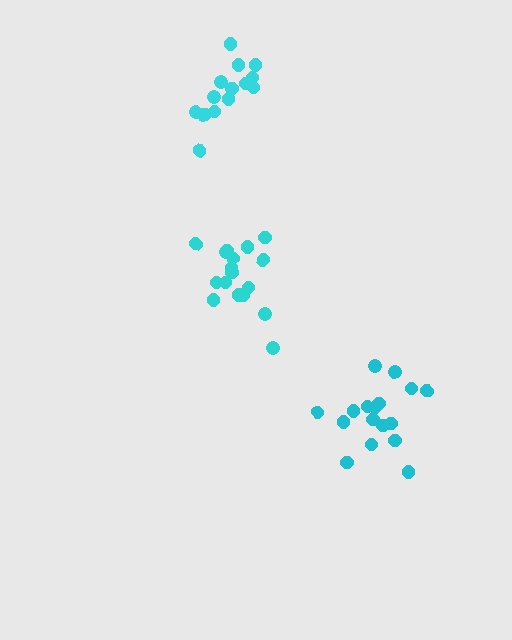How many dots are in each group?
Group 1: 15 dots, Group 2: 17 dots, Group 3: 17 dots (49 total).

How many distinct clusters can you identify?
There are 3 distinct clusters.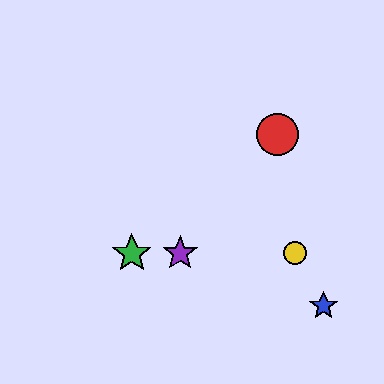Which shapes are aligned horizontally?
The green star, the yellow circle, the purple star are aligned horizontally.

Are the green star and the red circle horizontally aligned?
No, the green star is at y≈253 and the red circle is at y≈135.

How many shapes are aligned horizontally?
3 shapes (the green star, the yellow circle, the purple star) are aligned horizontally.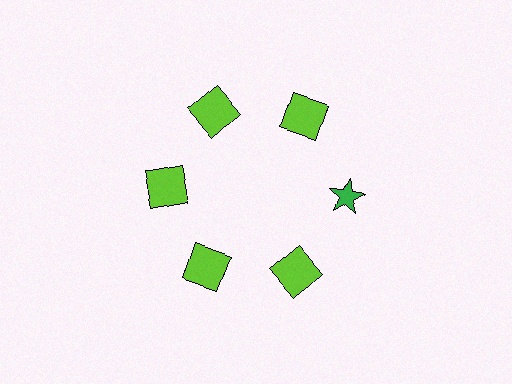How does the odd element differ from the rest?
It differs in both color (green instead of lime) and shape (star instead of square).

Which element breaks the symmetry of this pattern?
The green star at roughly the 3 o'clock position breaks the symmetry. All other shapes are lime squares.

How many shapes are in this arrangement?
There are 6 shapes arranged in a ring pattern.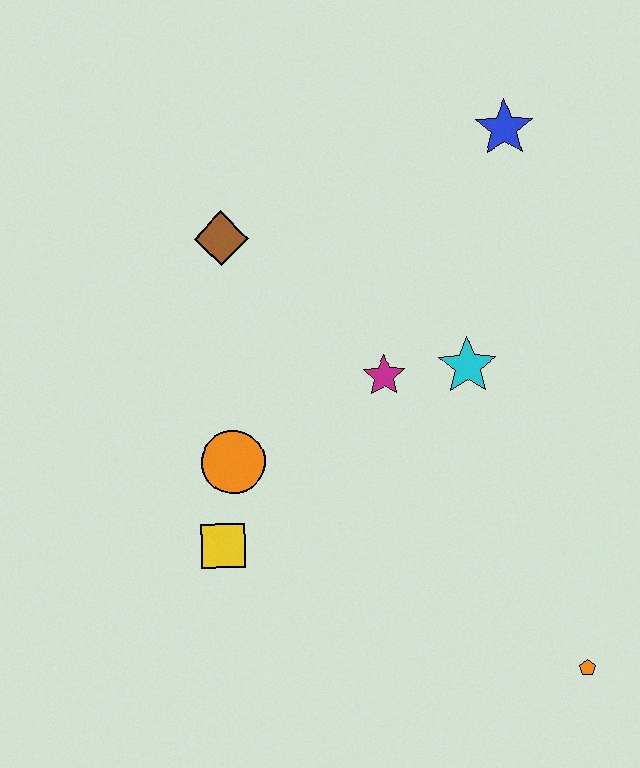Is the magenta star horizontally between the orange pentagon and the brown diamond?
Yes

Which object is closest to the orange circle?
The yellow square is closest to the orange circle.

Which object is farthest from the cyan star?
The orange pentagon is farthest from the cyan star.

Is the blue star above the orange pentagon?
Yes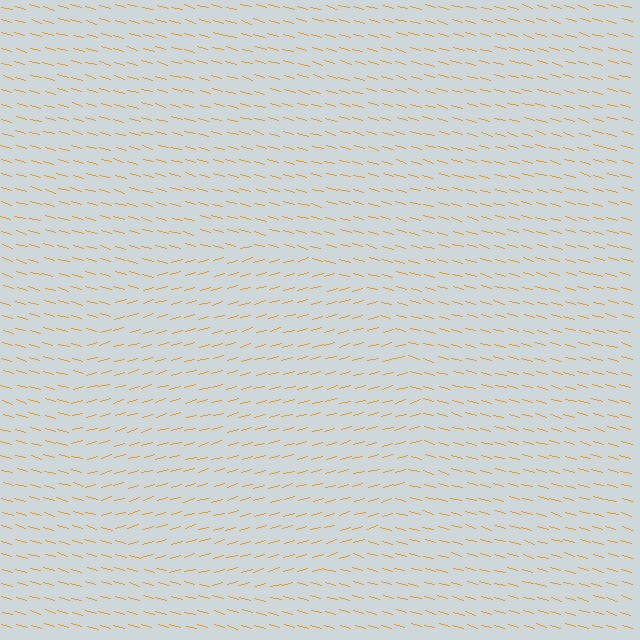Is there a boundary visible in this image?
Yes, there is a texture boundary formed by a change in line orientation.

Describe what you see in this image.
The image is filled with small orange line segments. A circle region in the image has lines oriented differently from the surrounding lines, creating a visible texture boundary.